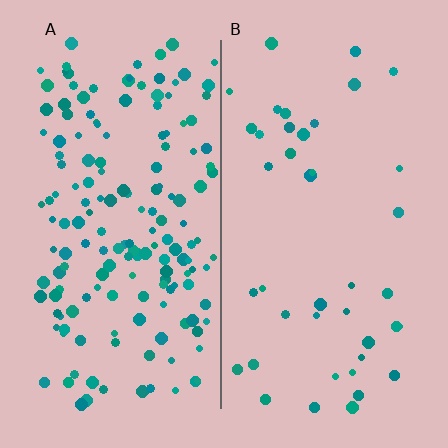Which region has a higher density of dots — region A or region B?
A (the left).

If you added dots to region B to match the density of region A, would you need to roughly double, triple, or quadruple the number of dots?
Approximately quadruple.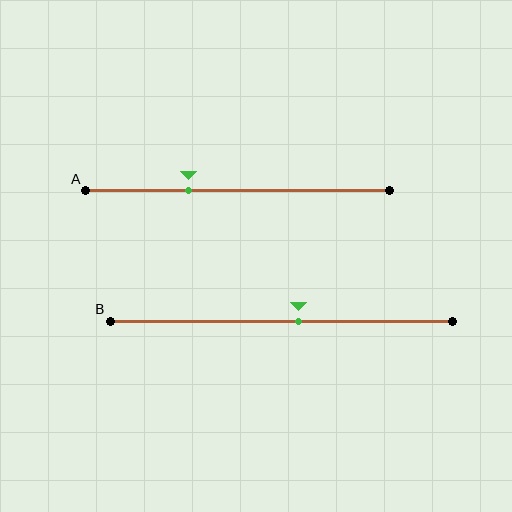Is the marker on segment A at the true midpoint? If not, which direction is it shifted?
No, the marker on segment A is shifted to the left by about 16% of the segment length.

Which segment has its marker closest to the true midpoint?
Segment B has its marker closest to the true midpoint.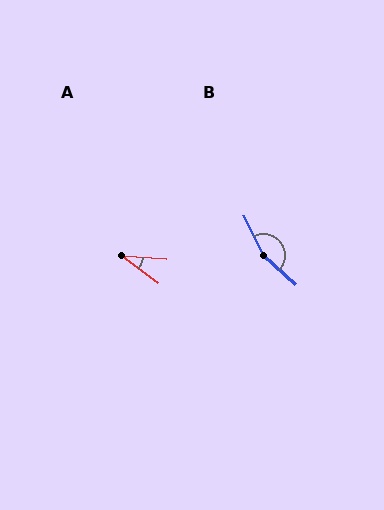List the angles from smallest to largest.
A (33°), B (159°).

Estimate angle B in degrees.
Approximately 159 degrees.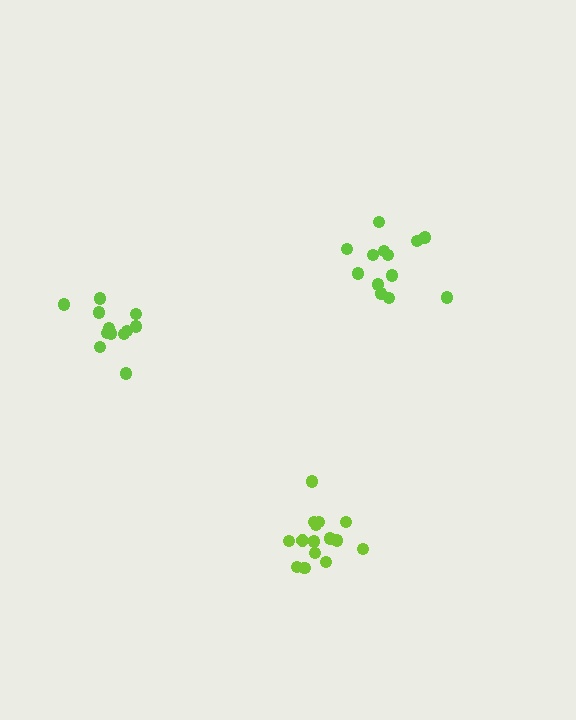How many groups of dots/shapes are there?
There are 3 groups.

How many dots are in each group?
Group 1: 15 dots, Group 2: 12 dots, Group 3: 14 dots (41 total).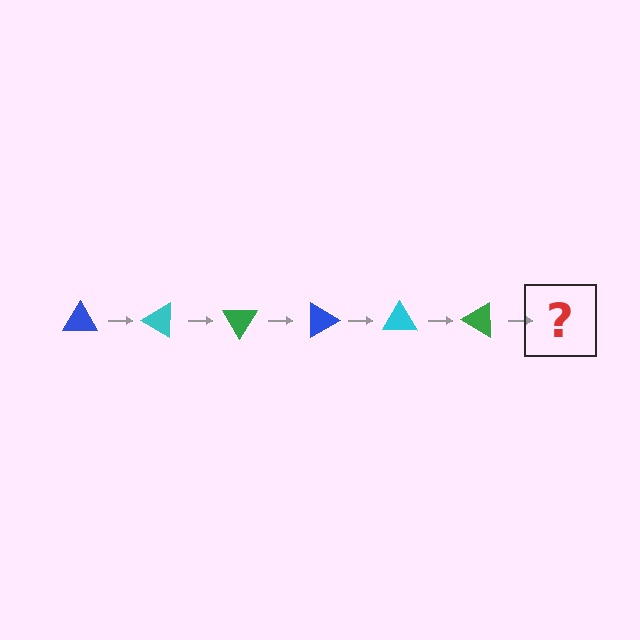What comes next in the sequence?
The next element should be a blue triangle, rotated 180 degrees from the start.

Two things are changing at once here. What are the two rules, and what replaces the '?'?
The two rules are that it rotates 30 degrees each step and the color cycles through blue, cyan, and green. The '?' should be a blue triangle, rotated 180 degrees from the start.